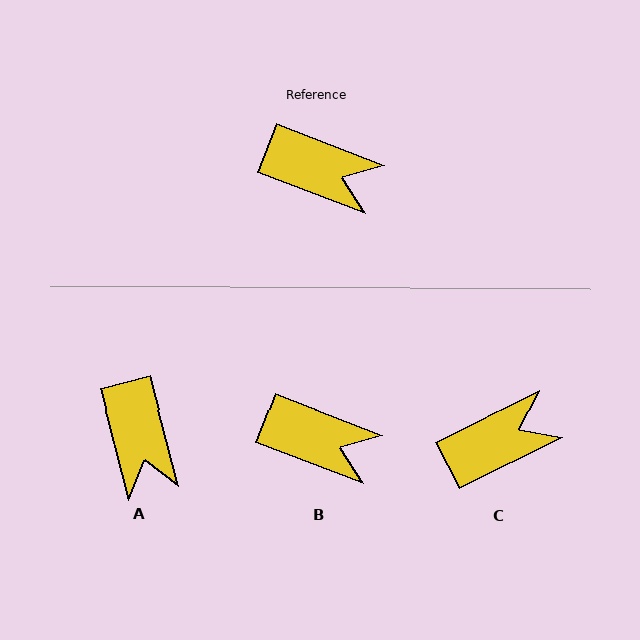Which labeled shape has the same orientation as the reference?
B.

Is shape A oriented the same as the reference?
No, it is off by about 54 degrees.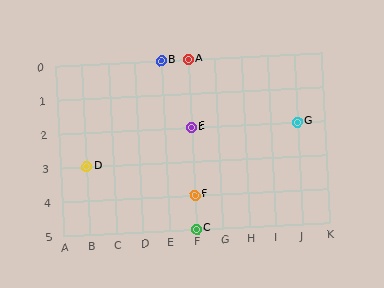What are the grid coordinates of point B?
Point B is at grid coordinates (E, 0).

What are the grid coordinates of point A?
Point A is at grid coordinates (F, 0).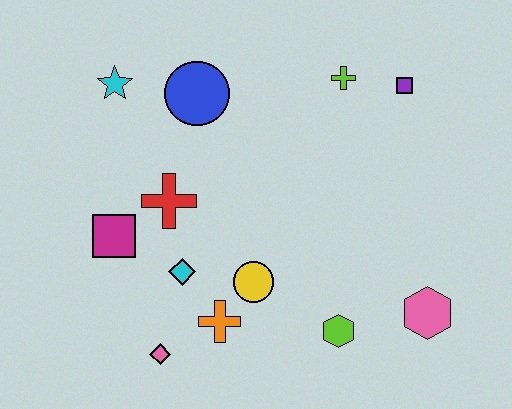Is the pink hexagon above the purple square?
No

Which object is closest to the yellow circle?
The orange cross is closest to the yellow circle.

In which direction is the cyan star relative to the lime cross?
The cyan star is to the left of the lime cross.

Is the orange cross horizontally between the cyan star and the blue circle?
No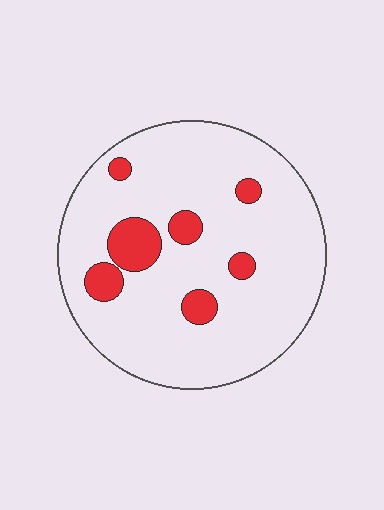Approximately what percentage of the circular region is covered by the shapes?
Approximately 15%.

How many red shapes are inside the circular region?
7.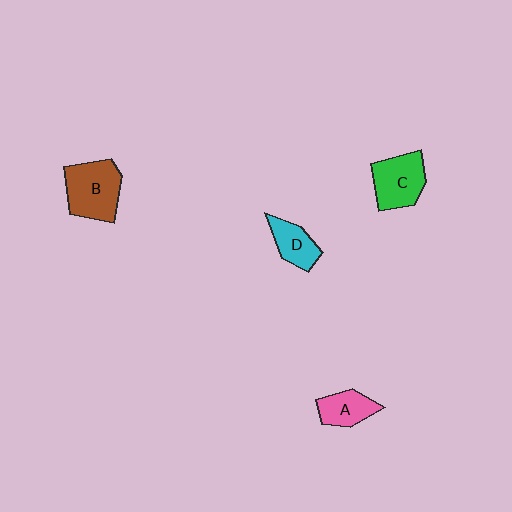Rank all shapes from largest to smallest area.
From largest to smallest: B (brown), C (green), A (pink), D (cyan).